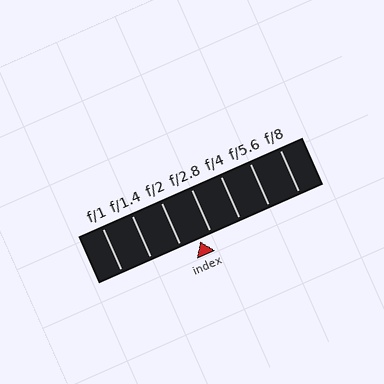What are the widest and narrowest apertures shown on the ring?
The widest aperture shown is f/1 and the narrowest is f/8.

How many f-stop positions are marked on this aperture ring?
There are 7 f-stop positions marked.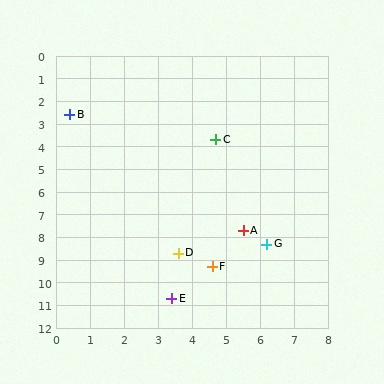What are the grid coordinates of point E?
Point E is at approximately (3.4, 10.7).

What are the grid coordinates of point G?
Point G is at approximately (6.2, 8.3).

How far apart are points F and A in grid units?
Points F and A are about 1.8 grid units apart.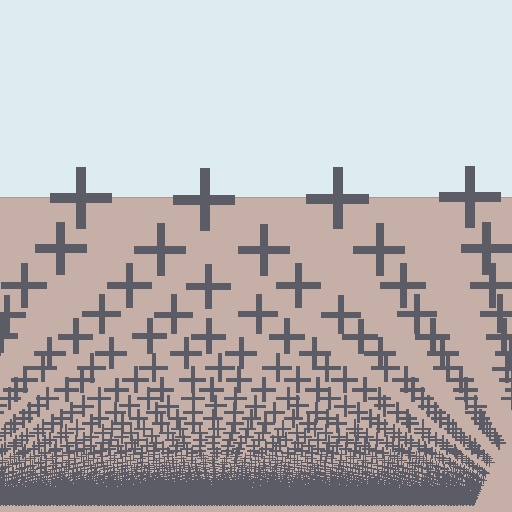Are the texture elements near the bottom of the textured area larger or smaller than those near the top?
Smaller. The gradient is inverted — elements near the bottom are smaller and denser.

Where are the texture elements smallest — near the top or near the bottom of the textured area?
Near the bottom.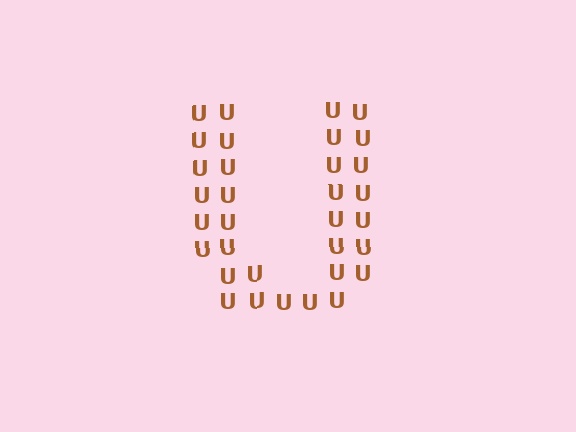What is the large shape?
The large shape is the letter U.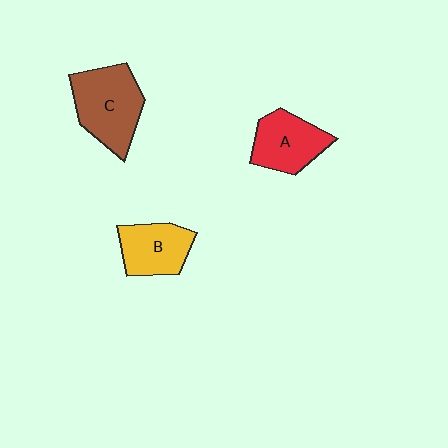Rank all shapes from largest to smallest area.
From largest to smallest: C (brown), A (red), B (yellow).